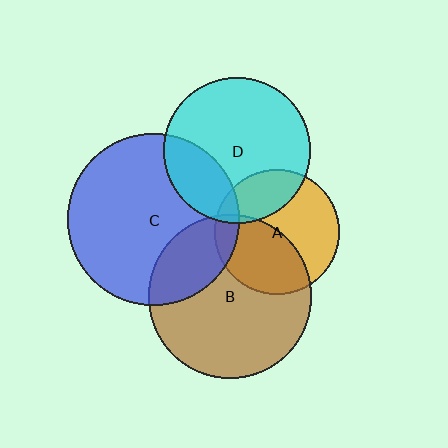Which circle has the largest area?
Circle C (blue).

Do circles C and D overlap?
Yes.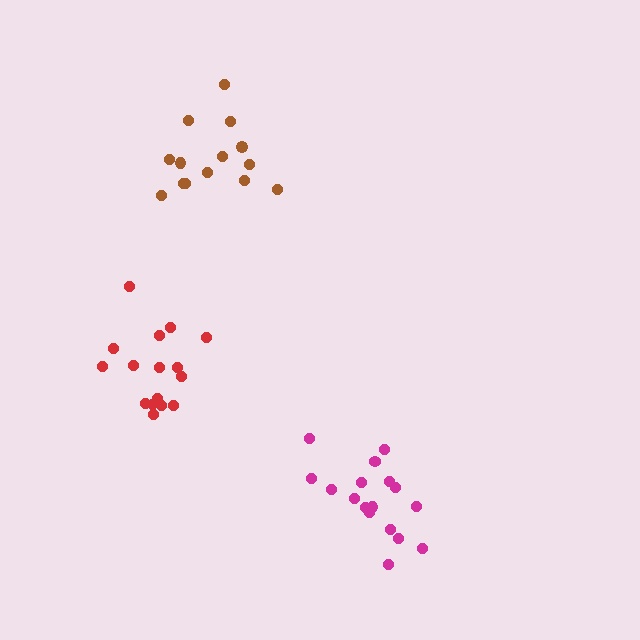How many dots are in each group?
Group 1: 17 dots, Group 2: 16 dots, Group 3: 14 dots (47 total).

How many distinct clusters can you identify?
There are 3 distinct clusters.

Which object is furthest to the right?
The magenta cluster is rightmost.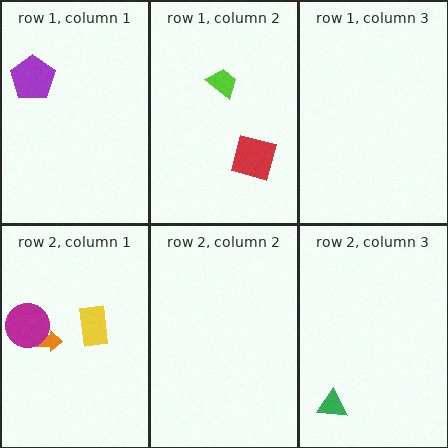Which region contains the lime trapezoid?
The row 1, column 2 region.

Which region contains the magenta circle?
The row 2, column 1 region.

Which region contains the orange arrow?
The row 2, column 1 region.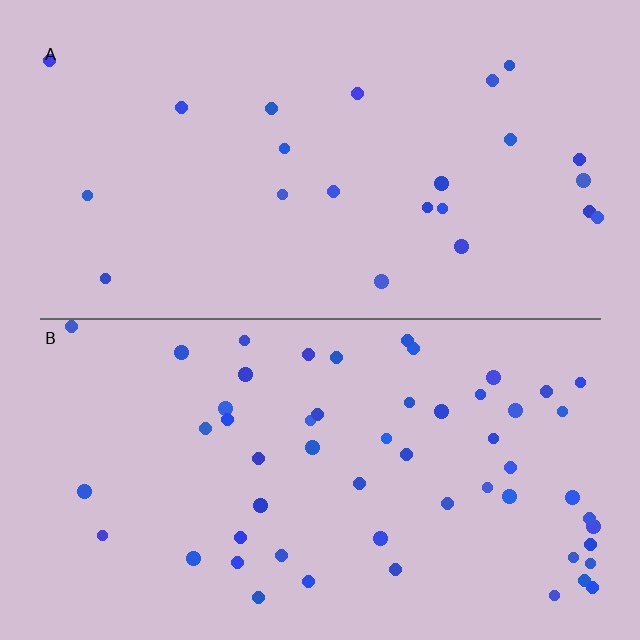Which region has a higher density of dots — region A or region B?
B (the bottom).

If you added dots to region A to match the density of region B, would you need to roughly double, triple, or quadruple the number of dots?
Approximately double.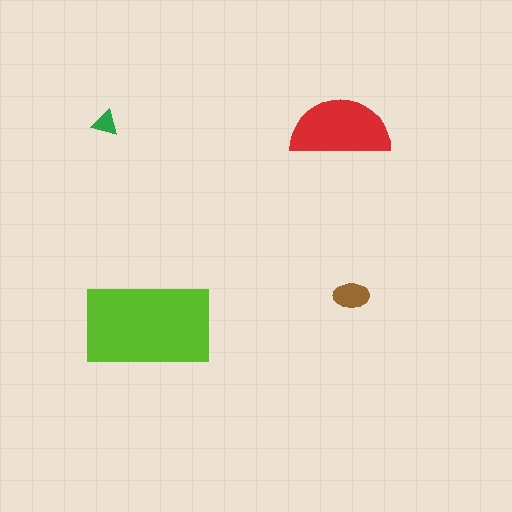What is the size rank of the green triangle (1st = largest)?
4th.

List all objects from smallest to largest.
The green triangle, the brown ellipse, the red semicircle, the lime rectangle.